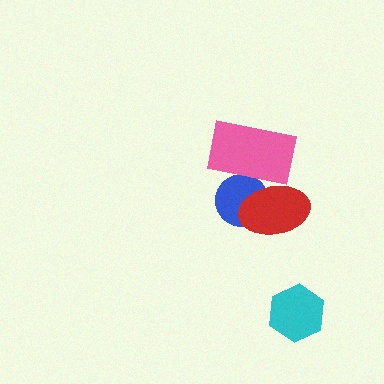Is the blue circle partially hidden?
Yes, it is partially covered by another shape.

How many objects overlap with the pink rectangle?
2 objects overlap with the pink rectangle.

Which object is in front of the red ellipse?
The pink rectangle is in front of the red ellipse.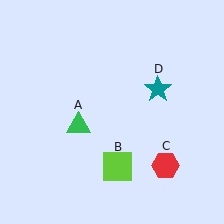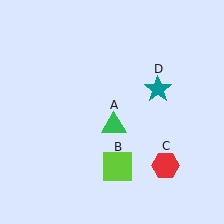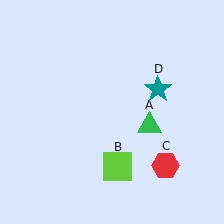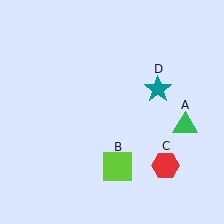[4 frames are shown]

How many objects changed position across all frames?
1 object changed position: green triangle (object A).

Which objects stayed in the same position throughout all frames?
Lime square (object B) and red hexagon (object C) and teal star (object D) remained stationary.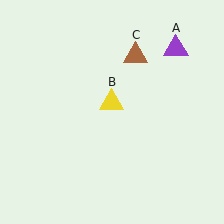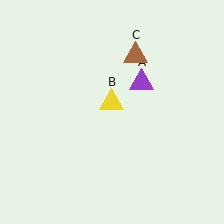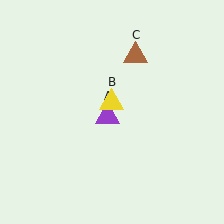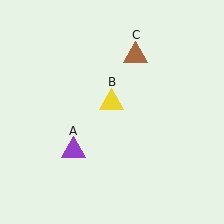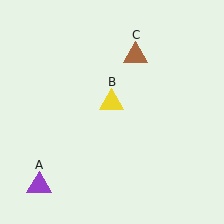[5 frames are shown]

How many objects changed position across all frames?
1 object changed position: purple triangle (object A).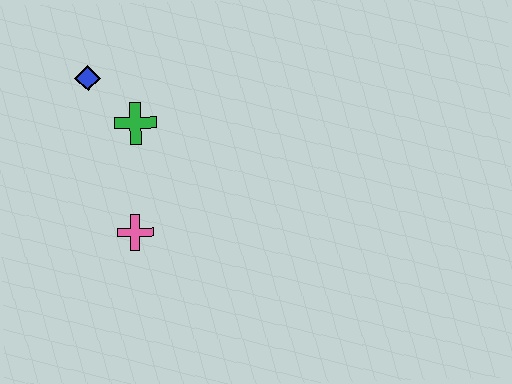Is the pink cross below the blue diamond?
Yes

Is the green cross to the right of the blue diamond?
Yes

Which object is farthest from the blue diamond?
The pink cross is farthest from the blue diamond.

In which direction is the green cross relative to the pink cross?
The green cross is above the pink cross.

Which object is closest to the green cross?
The blue diamond is closest to the green cross.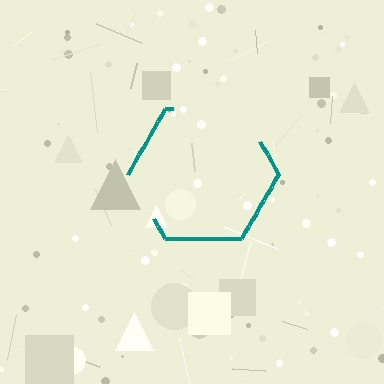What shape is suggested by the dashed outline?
The dashed outline suggests a hexagon.